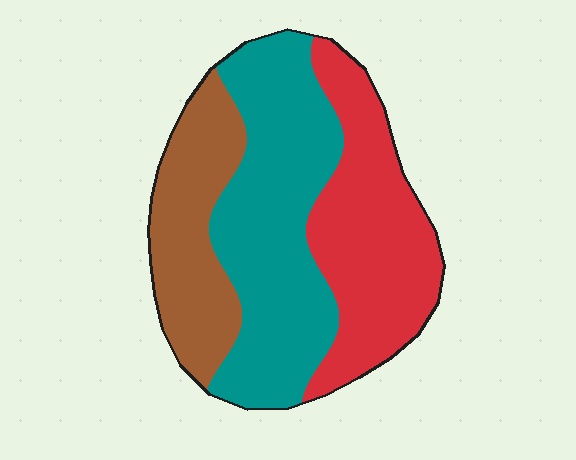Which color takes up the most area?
Teal, at roughly 45%.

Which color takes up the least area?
Brown, at roughly 25%.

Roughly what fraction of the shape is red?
Red takes up about one third (1/3) of the shape.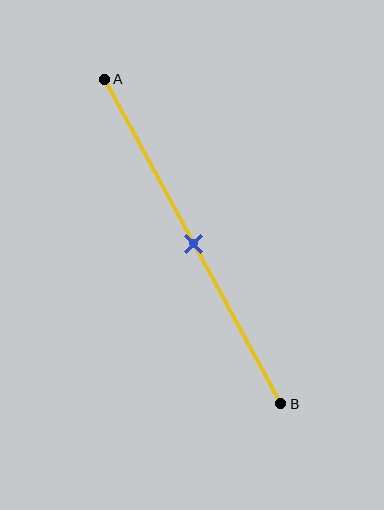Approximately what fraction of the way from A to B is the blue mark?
The blue mark is approximately 50% of the way from A to B.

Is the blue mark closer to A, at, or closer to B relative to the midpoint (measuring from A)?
The blue mark is approximately at the midpoint of segment AB.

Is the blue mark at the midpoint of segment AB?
Yes, the mark is approximately at the midpoint.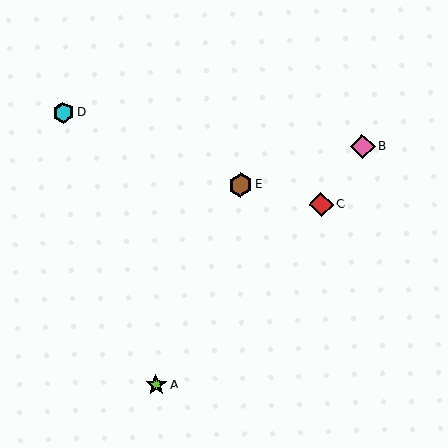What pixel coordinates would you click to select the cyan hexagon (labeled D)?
Click at (63, 113) to select the cyan hexagon D.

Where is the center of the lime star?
The center of the lime star is at (156, 385).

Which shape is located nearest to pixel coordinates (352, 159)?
The pink diamond (labeled B) at (363, 147) is nearest to that location.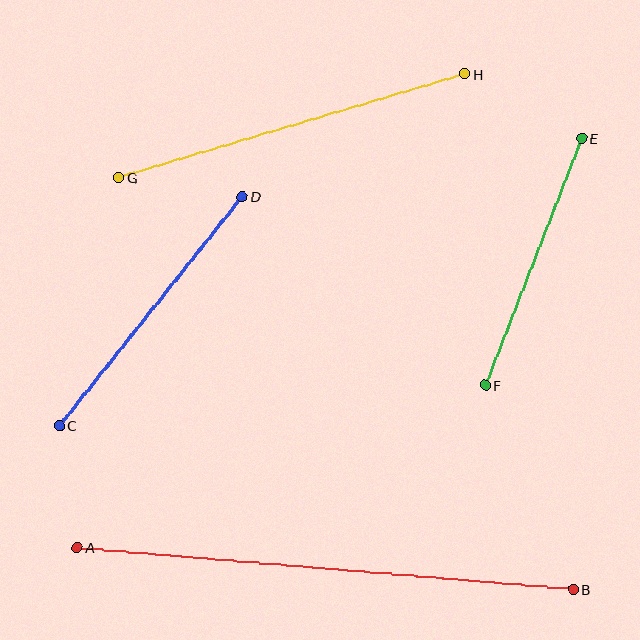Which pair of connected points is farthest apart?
Points A and B are farthest apart.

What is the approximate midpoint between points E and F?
The midpoint is at approximately (534, 262) pixels.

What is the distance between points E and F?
The distance is approximately 265 pixels.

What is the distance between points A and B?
The distance is approximately 498 pixels.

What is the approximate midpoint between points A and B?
The midpoint is at approximately (325, 569) pixels.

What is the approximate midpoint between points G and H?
The midpoint is at approximately (292, 126) pixels.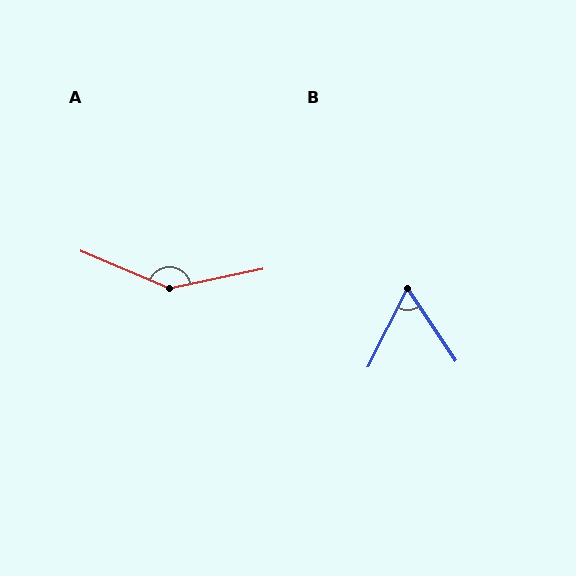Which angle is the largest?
A, at approximately 145 degrees.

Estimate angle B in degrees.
Approximately 60 degrees.